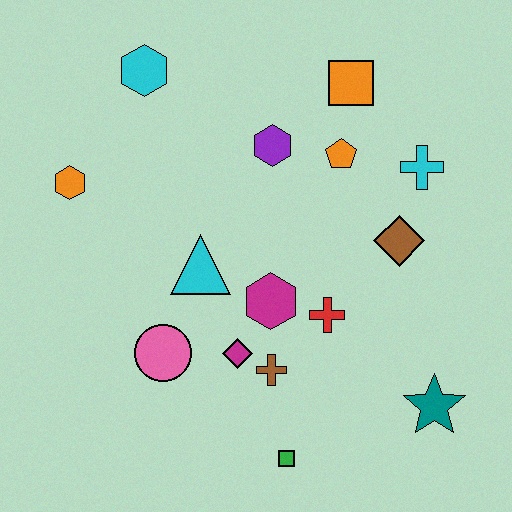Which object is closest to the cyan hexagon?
The orange hexagon is closest to the cyan hexagon.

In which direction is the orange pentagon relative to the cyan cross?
The orange pentagon is to the left of the cyan cross.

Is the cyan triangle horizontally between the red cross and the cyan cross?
No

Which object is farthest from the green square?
The cyan hexagon is farthest from the green square.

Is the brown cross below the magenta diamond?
Yes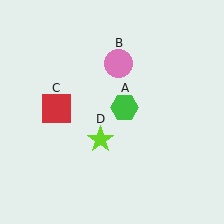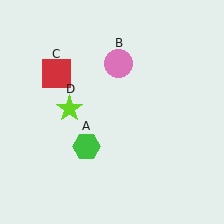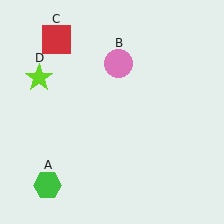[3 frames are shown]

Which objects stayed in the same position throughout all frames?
Pink circle (object B) remained stationary.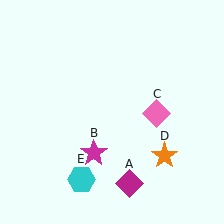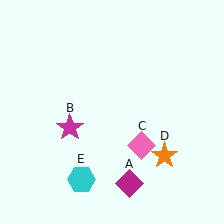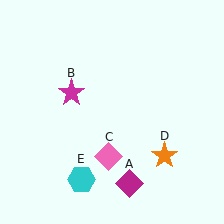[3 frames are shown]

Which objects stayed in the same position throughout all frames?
Magenta diamond (object A) and orange star (object D) and cyan hexagon (object E) remained stationary.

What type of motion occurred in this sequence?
The magenta star (object B), pink diamond (object C) rotated clockwise around the center of the scene.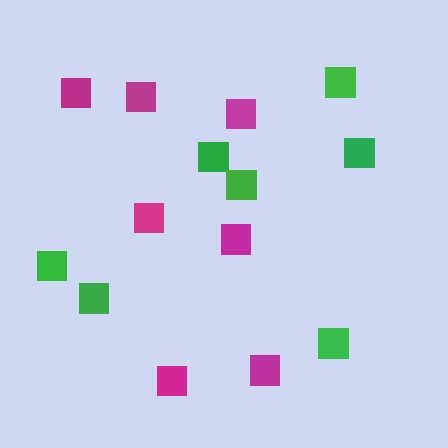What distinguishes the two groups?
There are 2 groups: one group of green squares (7) and one group of magenta squares (7).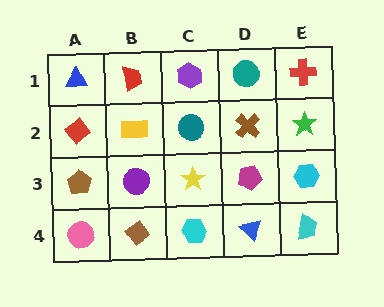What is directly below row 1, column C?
A teal circle.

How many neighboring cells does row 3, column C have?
4.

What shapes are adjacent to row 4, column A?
A brown pentagon (row 3, column A), a brown diamond (row 4, column B).